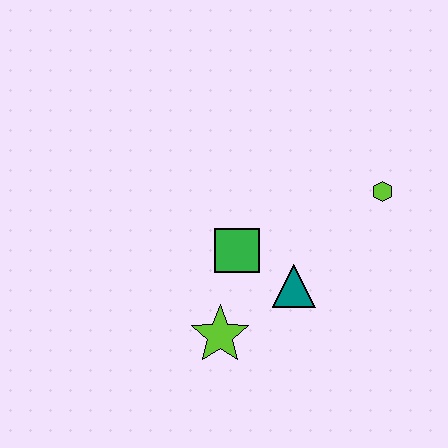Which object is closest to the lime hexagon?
The teal triangle is closest to the lime hexagon.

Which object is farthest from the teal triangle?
The lime hexagon is farthest from the teal triangle.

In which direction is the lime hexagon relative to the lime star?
The lime hexagon is to the right of the lime star.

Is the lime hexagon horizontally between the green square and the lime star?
No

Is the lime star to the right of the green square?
No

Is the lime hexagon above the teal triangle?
Yes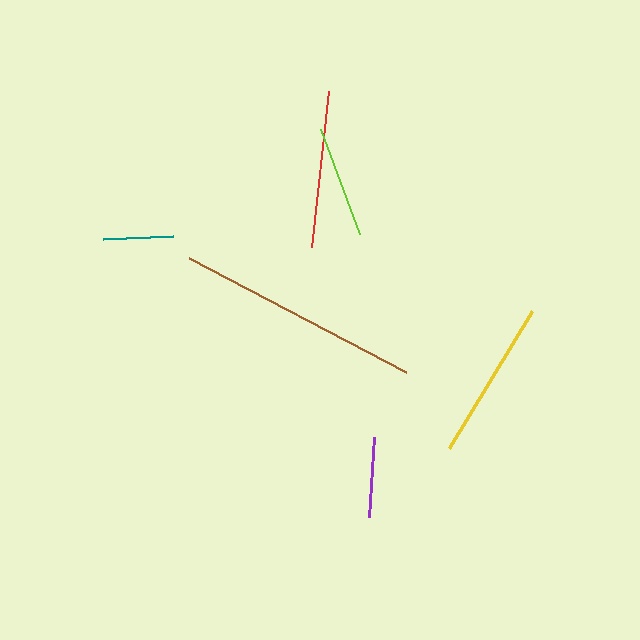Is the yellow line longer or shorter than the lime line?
The yellow line is longer than the lime line.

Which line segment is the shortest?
The teal line is the shortest at approximately 71 pixels.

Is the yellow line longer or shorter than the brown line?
The brown line is longer than the yellow line.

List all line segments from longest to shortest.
From longest to shortest: brown, yellow, red, lime, purple, teal.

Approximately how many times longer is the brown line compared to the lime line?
The brown line is approximately 2.2 times the length of the lime line.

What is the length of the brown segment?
The brown segment is approximately 245 pixels long.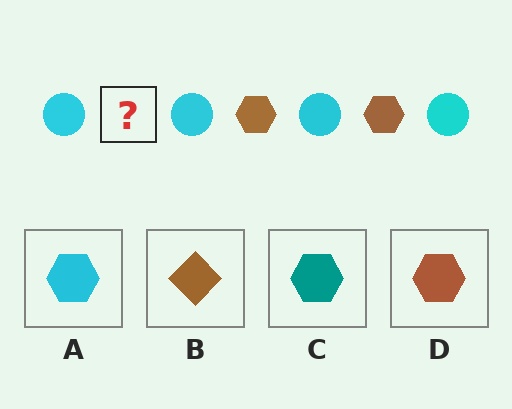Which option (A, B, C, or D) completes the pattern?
D.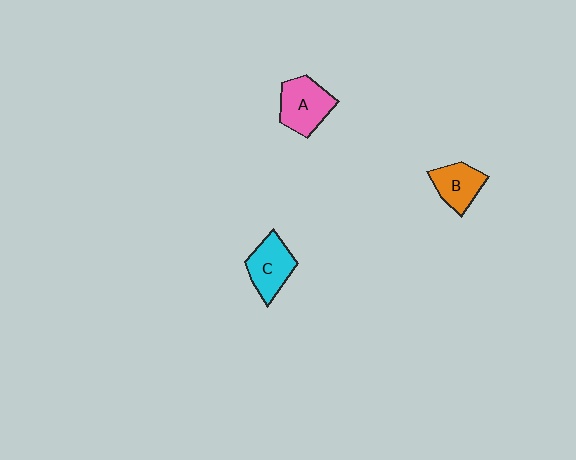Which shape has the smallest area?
Shape B (orange).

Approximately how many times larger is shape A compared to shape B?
Approximately 1.3 times.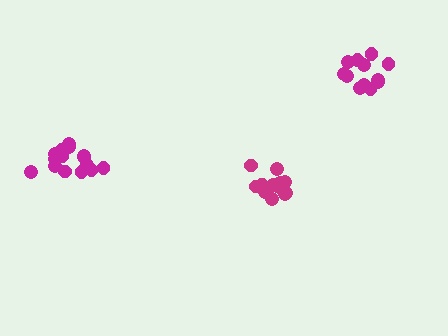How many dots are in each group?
Group 1: 12 dots, Group 2: 13 dots, Group 3: 16 dots (41 total).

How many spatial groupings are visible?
There are 3 spatial groupings.